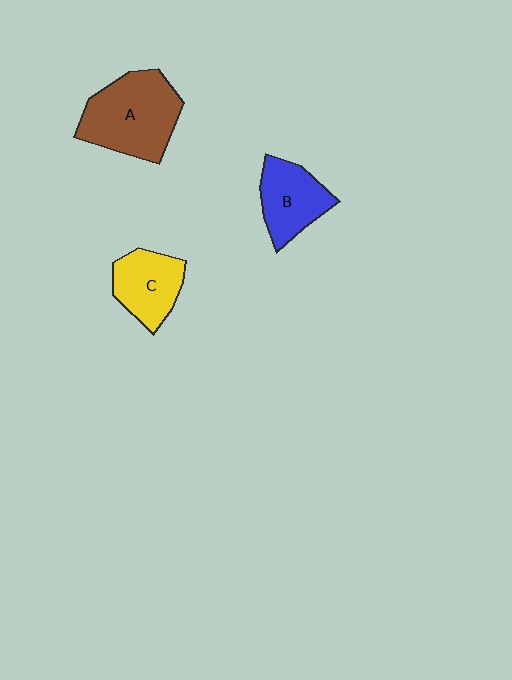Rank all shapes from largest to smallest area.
From largest to smallest: A (brown), B (blue), C (yellow).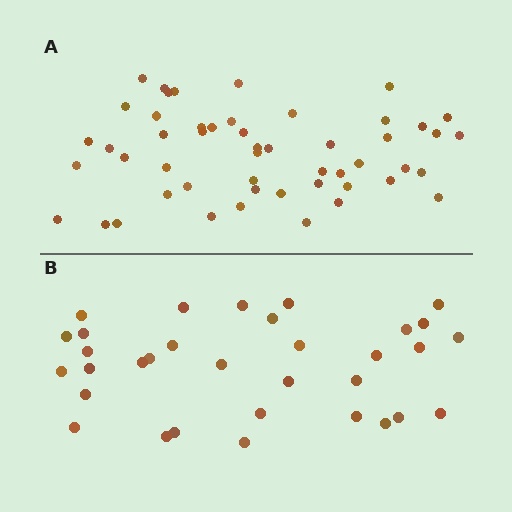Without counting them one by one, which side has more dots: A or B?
Region A (the top region) has more dots.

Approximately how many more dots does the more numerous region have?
Region A has approximately 20 more dots than region B.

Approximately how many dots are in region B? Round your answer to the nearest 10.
About 30 dots. (The exact count is 33, which rounds to 30.)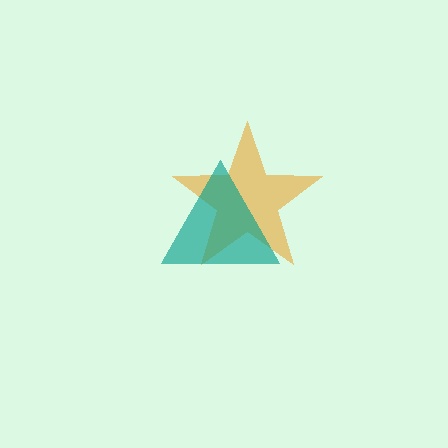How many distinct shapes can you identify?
There are 2 distinct shapes: an orange star, a teal triangle.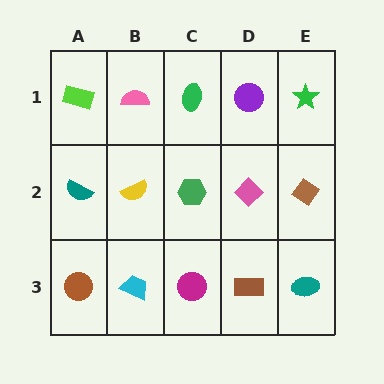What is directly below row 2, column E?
A teal ellipse.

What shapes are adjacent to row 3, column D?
A pink diamond (row 2, column D), a magenta circle (row 3, column C), a teal ellipse (row 3, column E).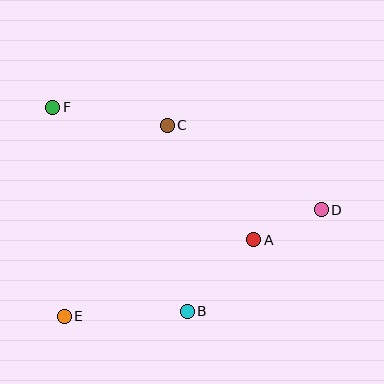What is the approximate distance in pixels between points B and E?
The distance between B and E is approximately 123 pixels.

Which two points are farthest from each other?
Points D and F are farthest from each other.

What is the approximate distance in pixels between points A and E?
The distance between A and E is approximately 204 pixels.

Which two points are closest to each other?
Points A and D are closest to each other.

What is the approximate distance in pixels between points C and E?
The distance between C and E is approximately 217 pixels.